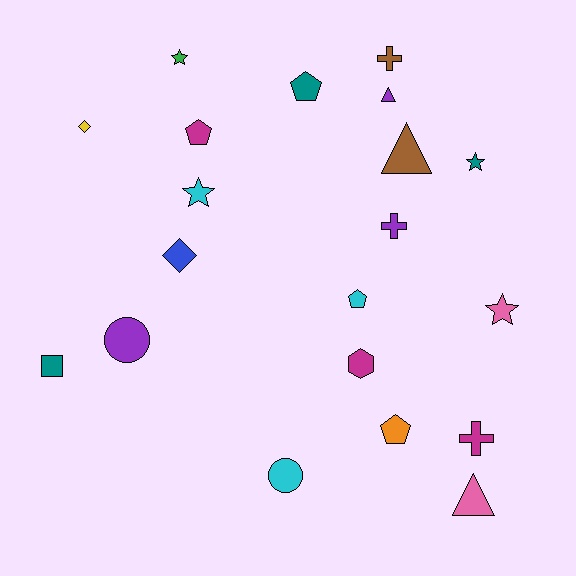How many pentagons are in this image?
There are 4 pentagons.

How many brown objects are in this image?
There are 2 brown objects.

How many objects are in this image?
There are 20 objects.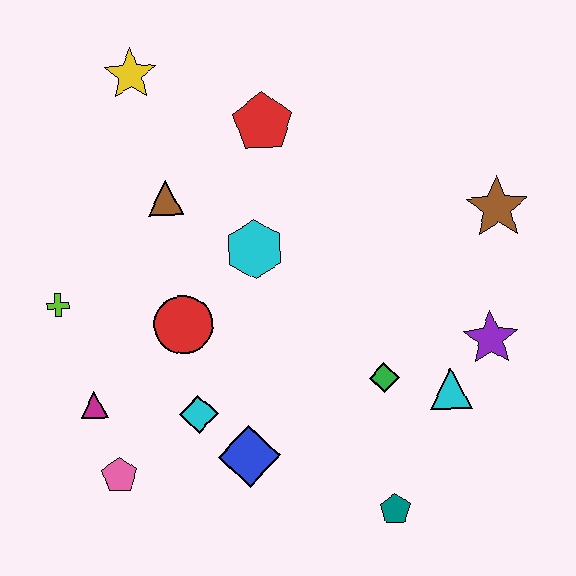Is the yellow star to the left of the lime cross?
No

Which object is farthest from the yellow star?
The teal pentagon is farthest from the yellow star.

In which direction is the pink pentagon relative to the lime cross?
The pink pentagon is below the lime cross.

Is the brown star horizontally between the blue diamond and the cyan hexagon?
No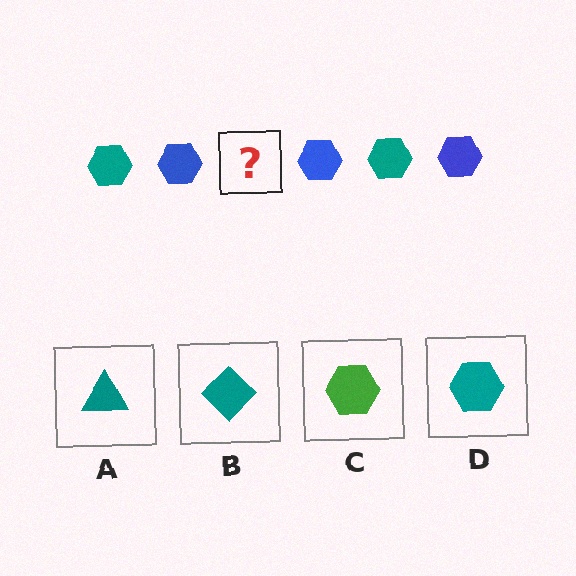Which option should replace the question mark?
Option D.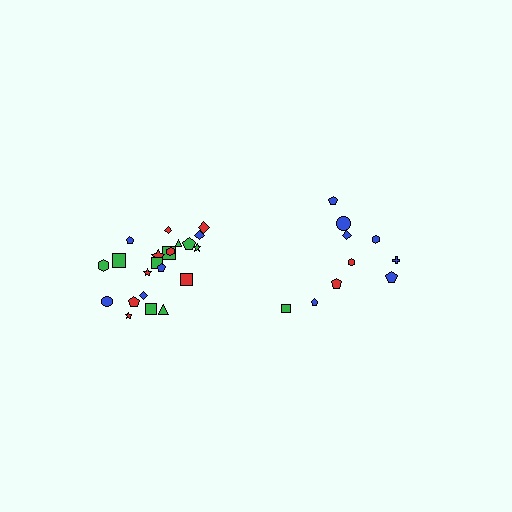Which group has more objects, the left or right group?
The left group.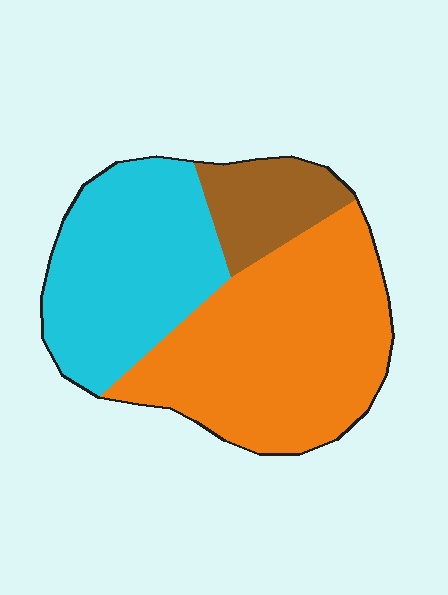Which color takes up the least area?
Brown, at roughly 15%.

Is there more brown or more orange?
Orange.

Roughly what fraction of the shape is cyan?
Cyan covers around 35% of the shape.